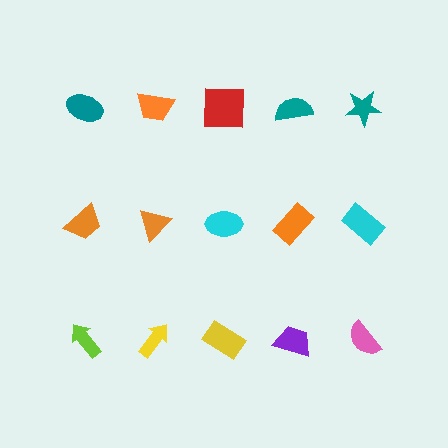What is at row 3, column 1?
A lime arrow.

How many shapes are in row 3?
5 shapes.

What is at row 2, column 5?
A cyan rectangle.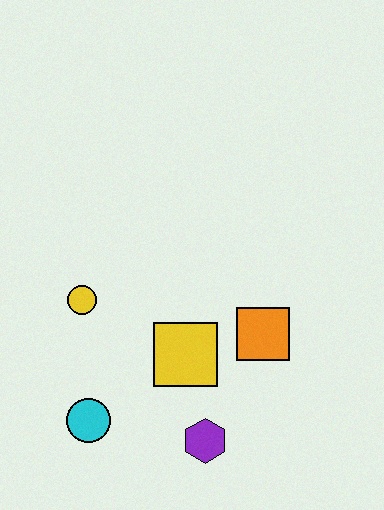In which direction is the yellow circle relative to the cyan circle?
The yellow circle is above the cyan circle.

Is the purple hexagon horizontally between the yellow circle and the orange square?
Yes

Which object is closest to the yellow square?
The orange square is closest to the yellow square.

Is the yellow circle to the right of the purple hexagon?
No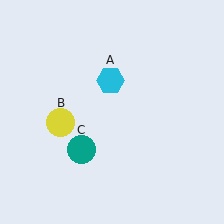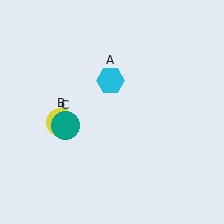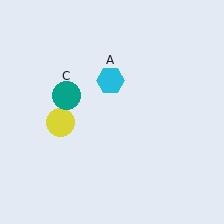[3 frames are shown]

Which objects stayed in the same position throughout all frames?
Cyan hexagon (object A) and yellow circle (object B) remained stationary.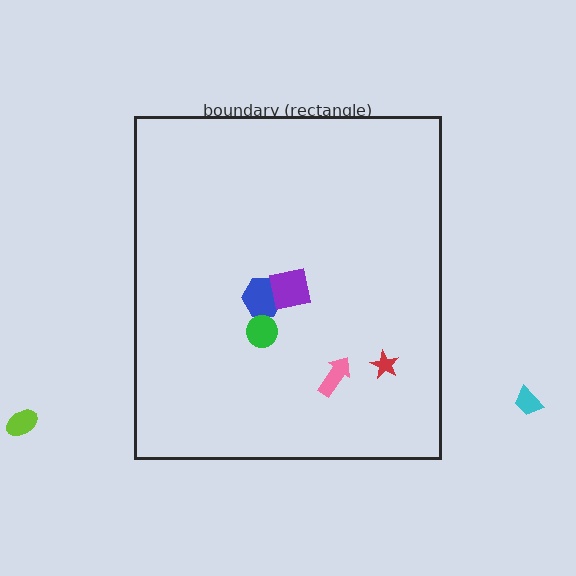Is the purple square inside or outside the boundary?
Inside.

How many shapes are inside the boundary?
5 inside, 2 outside.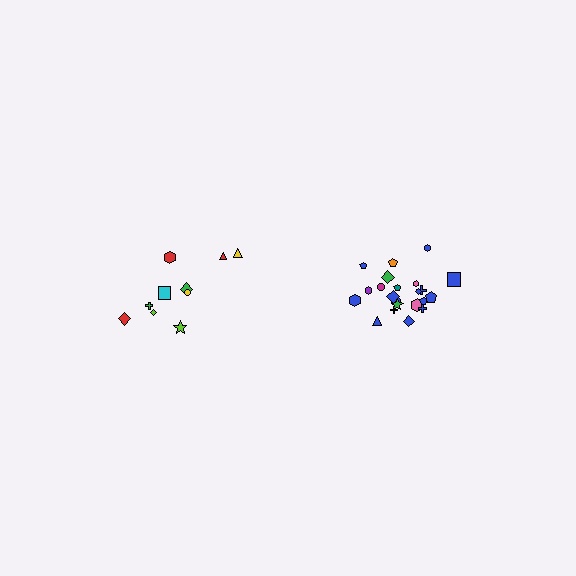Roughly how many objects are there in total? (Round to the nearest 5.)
Roughly 30 objects in total.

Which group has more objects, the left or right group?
The right group.